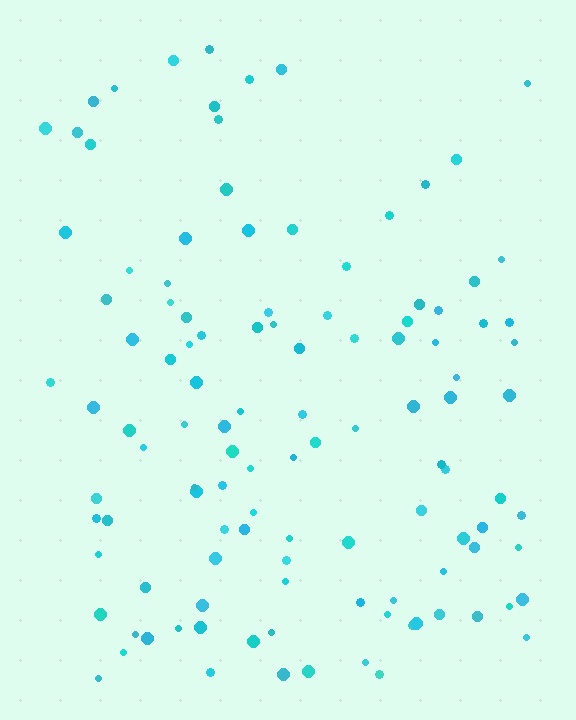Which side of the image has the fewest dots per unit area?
The top.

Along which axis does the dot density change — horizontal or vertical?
Vertical.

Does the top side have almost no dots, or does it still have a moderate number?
Still a moderate number, just noticeably fewer than the bottom.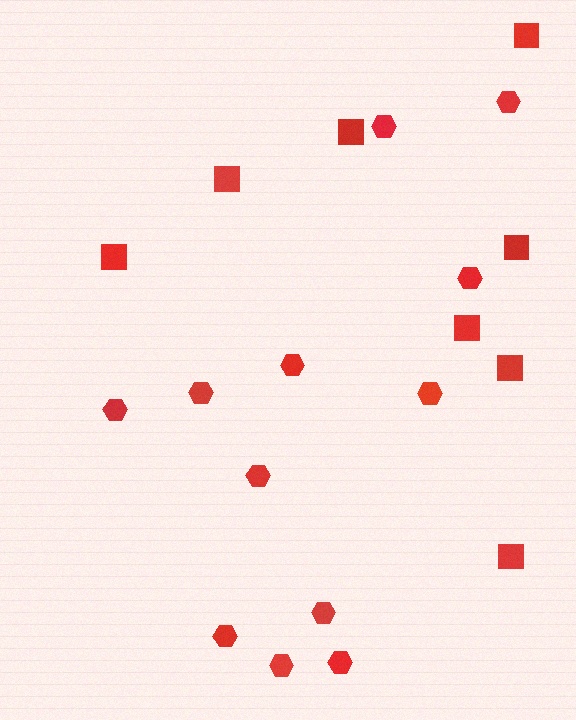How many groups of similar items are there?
There are 2 groups: one group of squares (8) and one group of hexagons (12).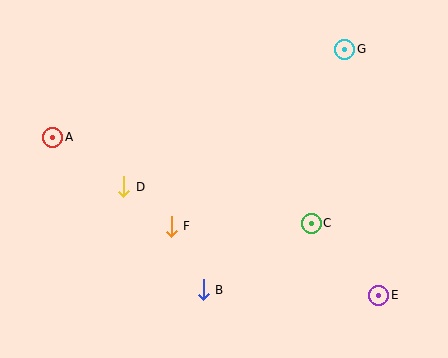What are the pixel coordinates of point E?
Point E is at (379, 295).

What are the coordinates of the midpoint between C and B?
The midpoint between C and B is at (257, 257).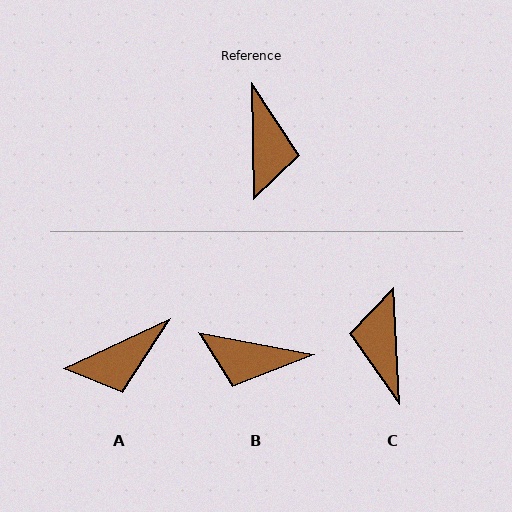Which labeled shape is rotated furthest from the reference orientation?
C, about 178 degrees away.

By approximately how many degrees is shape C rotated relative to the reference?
Approximately 178 degrees clockwise.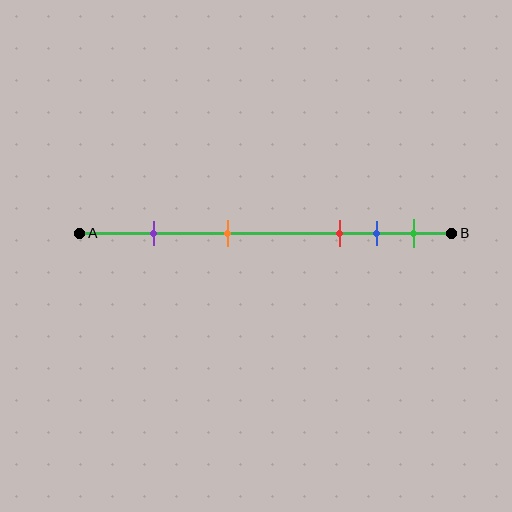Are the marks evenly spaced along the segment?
No, the marks are not evenly spaced.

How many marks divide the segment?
There are 5 marks dividing the segment.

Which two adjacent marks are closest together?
The blue and green marks are the closest adjacent pair.